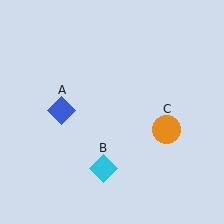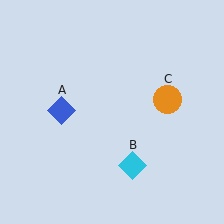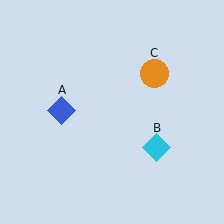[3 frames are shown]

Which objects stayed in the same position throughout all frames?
Blue diamond (object A) remained stationary.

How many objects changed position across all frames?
2 objects changed position: cyan diamond (object B), orange circle (object C).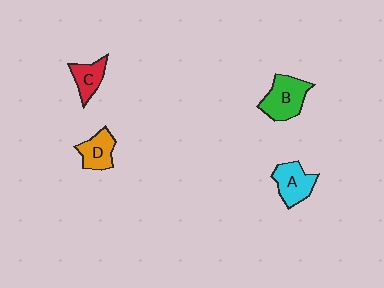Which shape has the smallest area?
Shape C (red).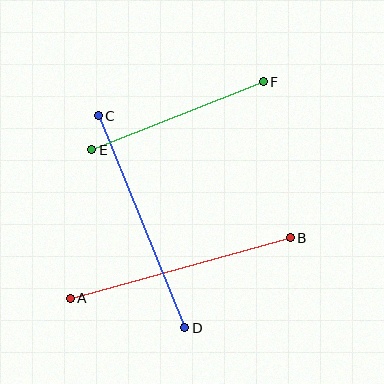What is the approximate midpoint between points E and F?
The midpoint is at approximately (178, 116) pixels.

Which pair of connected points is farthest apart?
Points C and D are farthest apart.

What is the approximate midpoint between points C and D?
The midpoint is at approximately (142, 222) pixels.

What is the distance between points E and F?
The distance is approximately 185 pixels.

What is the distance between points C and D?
The distance is approximately 229 pixels.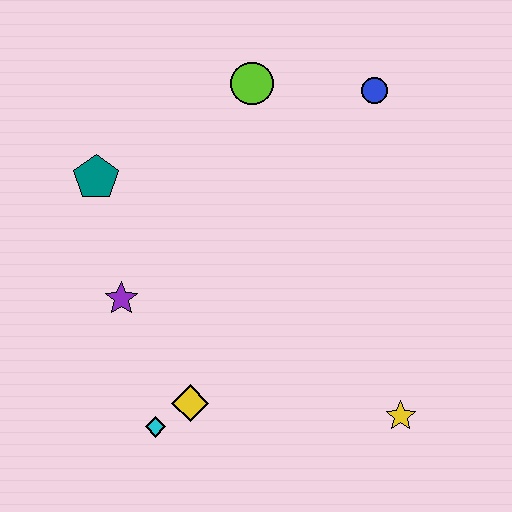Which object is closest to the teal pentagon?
The purple star is closest to the teal pentagon.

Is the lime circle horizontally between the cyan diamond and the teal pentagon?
No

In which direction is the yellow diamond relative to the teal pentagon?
The yellow diamond is below the teal pentagon.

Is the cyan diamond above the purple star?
No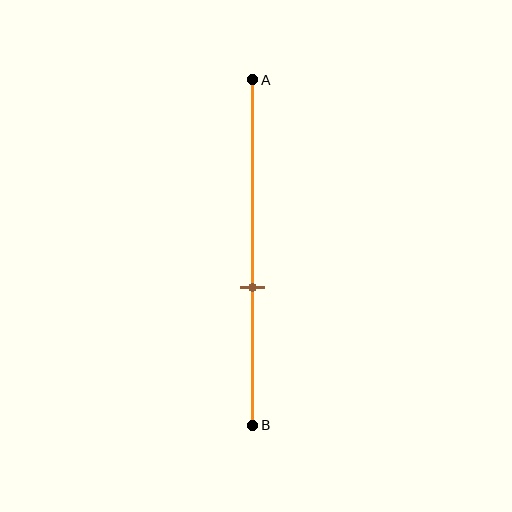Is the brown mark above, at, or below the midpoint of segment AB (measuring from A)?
The brown mark is below the midpoint of segment AB.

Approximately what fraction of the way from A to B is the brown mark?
The brown mark is approximately 60% of the way from A to B.